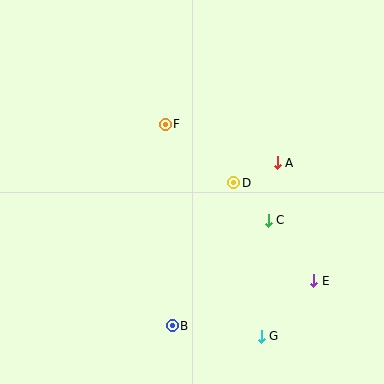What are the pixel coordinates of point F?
Point F is at (165, 124).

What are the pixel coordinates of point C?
Point C is at (268, 220).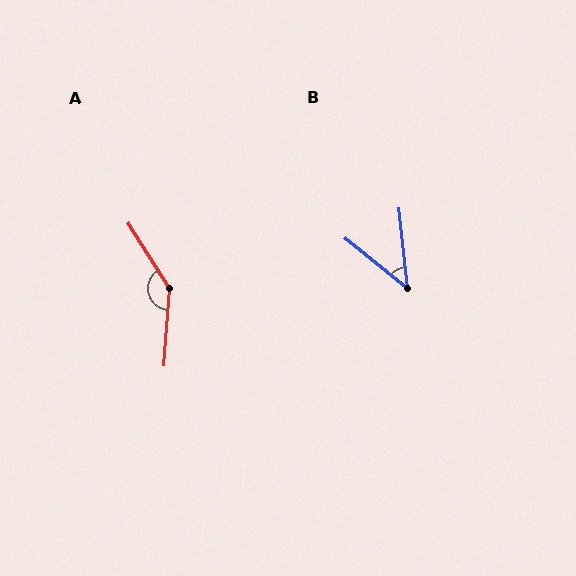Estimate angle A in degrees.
Approximately 143 degrees.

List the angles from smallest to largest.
B (45°), A (143°).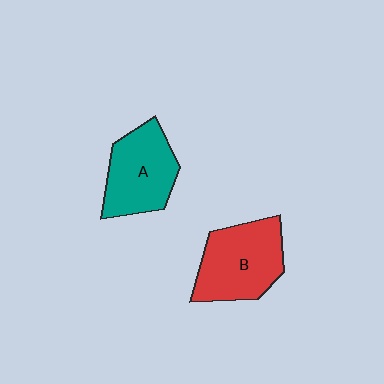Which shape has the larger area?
Shape B (red).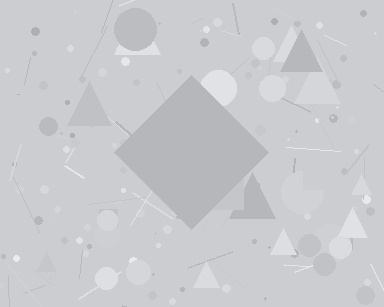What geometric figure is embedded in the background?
A diamond is embedded in the background.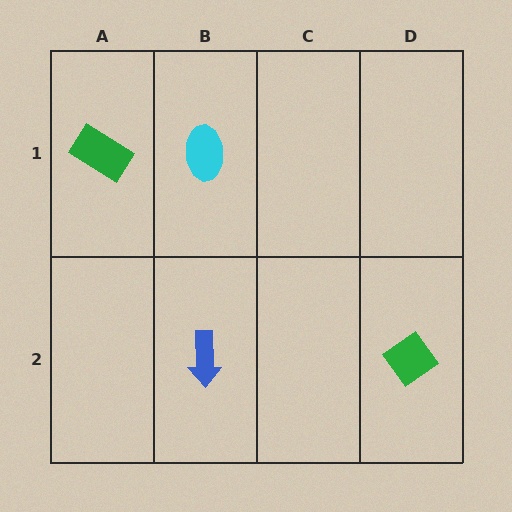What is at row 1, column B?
A cyan ellipse.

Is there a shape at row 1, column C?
No, that cell is empty.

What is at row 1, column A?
A green rectangle.